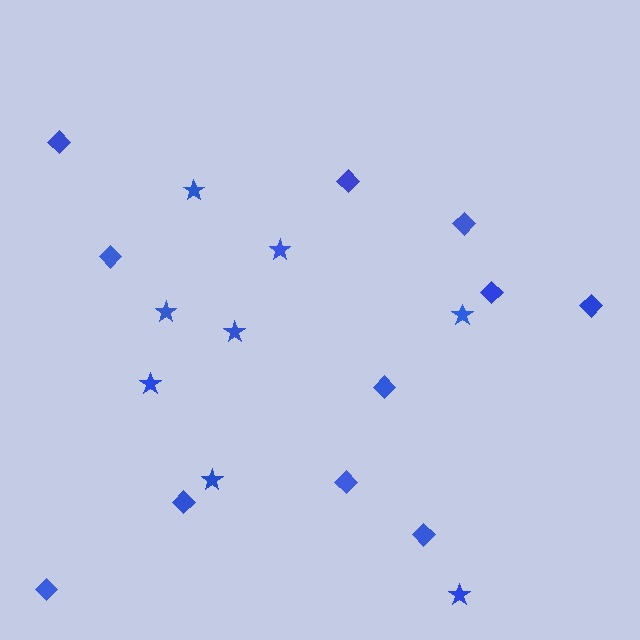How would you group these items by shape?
There are 2 groups: one group of stars (8) and one group of diamonds (11).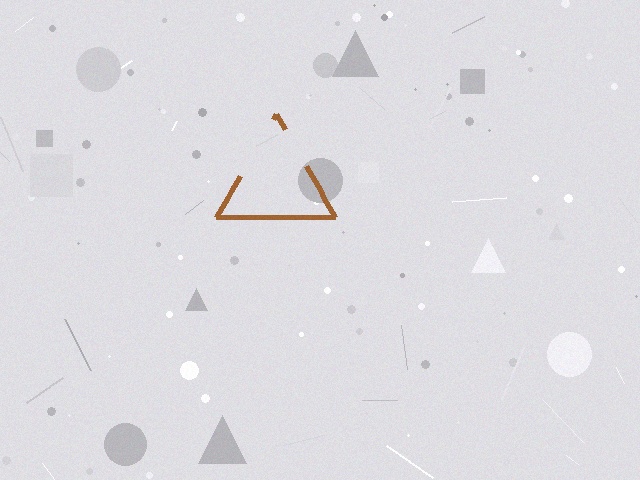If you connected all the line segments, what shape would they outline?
They would outline a triangle.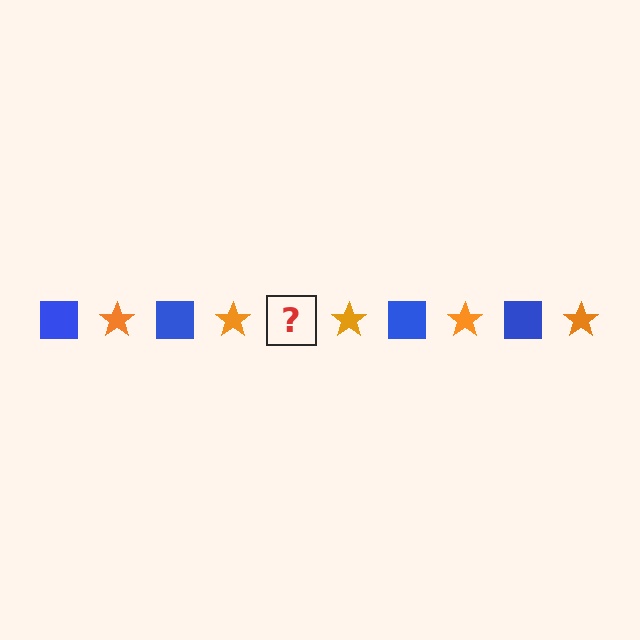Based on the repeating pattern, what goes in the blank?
The blank should be a blue square.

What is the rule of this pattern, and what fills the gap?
The rule is that the pattern alternates between blue square and orange star. The gap should be filled with a blue square.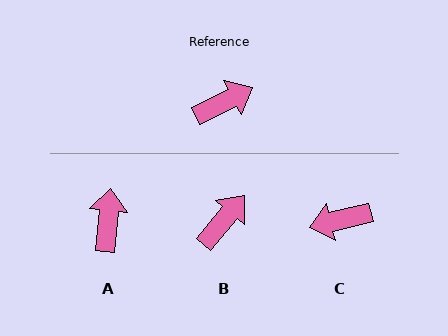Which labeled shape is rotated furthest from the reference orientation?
C, about 167 degrees away.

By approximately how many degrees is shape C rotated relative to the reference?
Approximately 167 degrees counter-clockwise.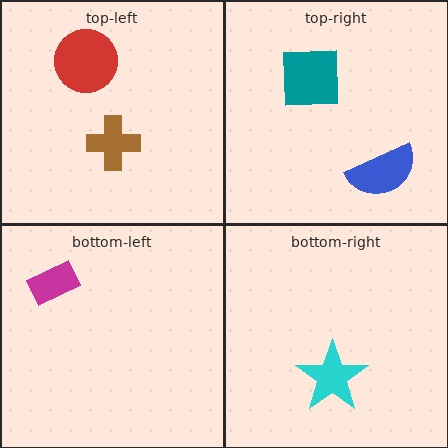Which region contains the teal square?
The top-right region.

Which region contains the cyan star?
The bottom-right region.